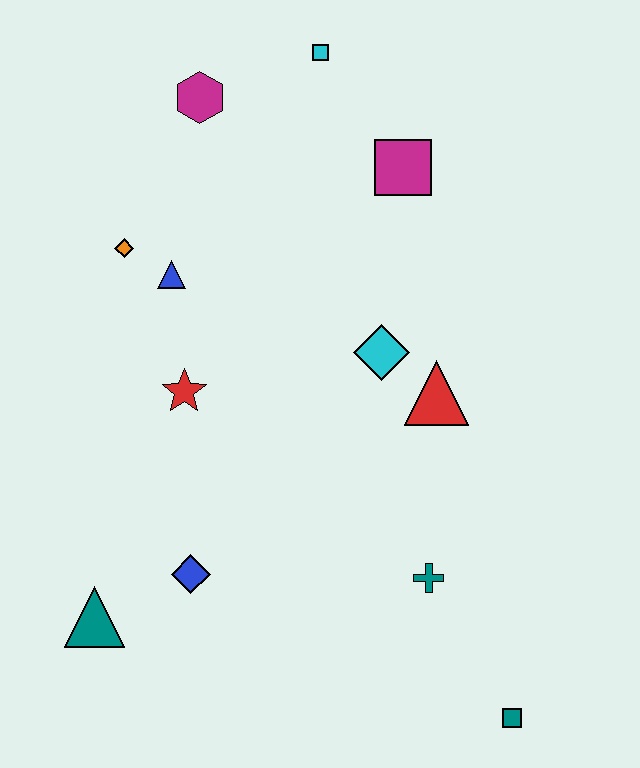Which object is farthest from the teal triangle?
The cyan square is farthest from the teal triangle.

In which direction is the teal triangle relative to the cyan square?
The teal triangle is below the cyan square.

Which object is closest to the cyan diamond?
The red triangle is closest to the cyan diamond.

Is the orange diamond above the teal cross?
Yes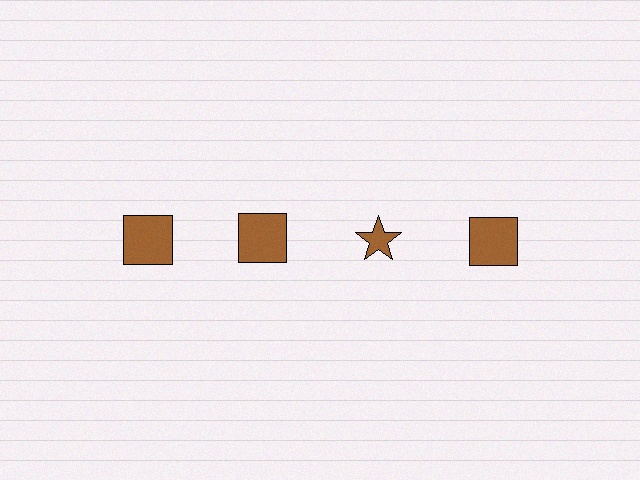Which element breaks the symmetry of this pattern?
The brown star in the top row, center column breaks the symmetry. All other shapes are brown squares.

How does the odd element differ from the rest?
It has a different shape: star instead of square.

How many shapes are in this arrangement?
There are 4 shapes arranged in a grid pattern.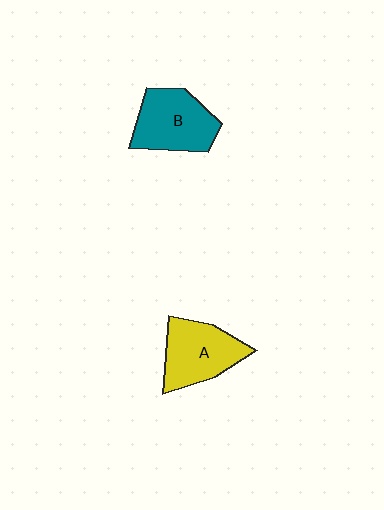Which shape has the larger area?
Shape B (teal).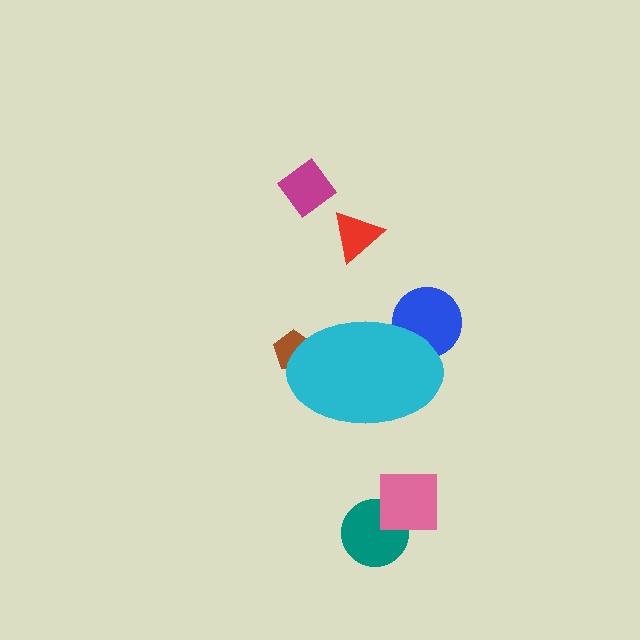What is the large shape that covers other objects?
A cyan ellipse.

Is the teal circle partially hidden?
No, the teal circle is fully visible.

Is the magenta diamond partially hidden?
No, the magenta diamond is fully visible.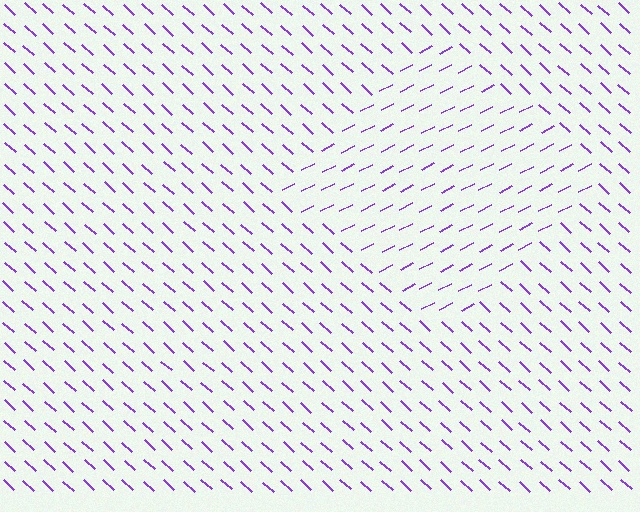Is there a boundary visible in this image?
Yes, there is a texture boundary formed by a change in line orientation.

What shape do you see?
I see a diamond.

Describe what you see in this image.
The image is filled with small purple line segments. A diamond region in the image has lines oriented differently from the surrounding lines, creating a visible texture boundary.